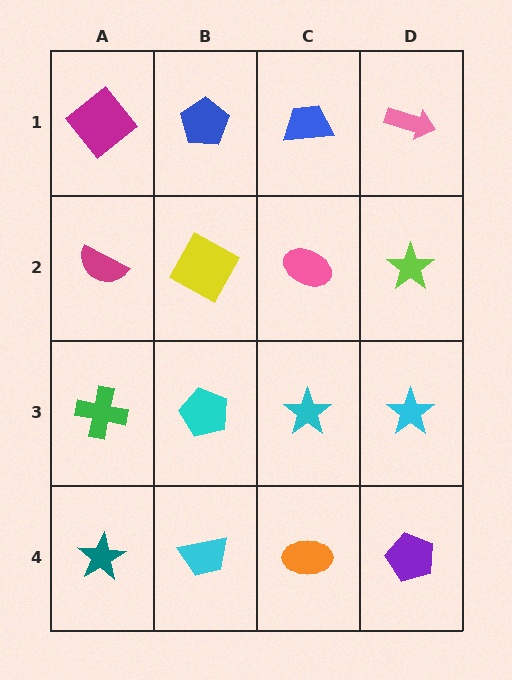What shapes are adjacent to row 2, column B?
A blue pentagon (row 1, column B), a cyan pentagon (row 3, column B), a magenta semicircle (row 2, column A), a pink ellipse (row 2, column C).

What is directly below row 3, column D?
A purple pentagon.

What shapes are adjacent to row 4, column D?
A cyan star (row 3, column D), an orange ellipse (row 4, column C).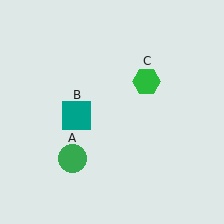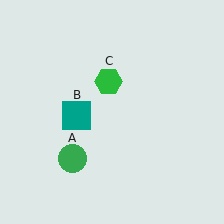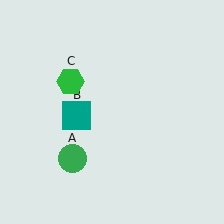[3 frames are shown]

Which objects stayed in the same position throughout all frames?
Green circle (object A) and teal square (object B) remained stationary.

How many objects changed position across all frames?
1 object changed position: green hexagon (object C).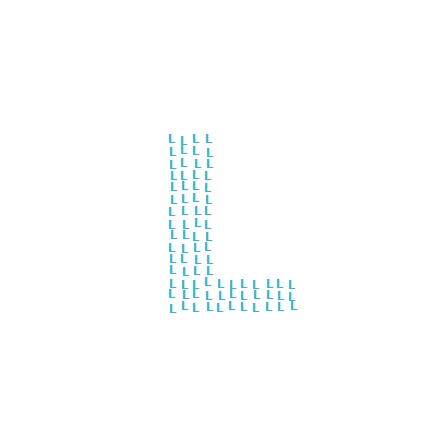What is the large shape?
The large shape is the letter L.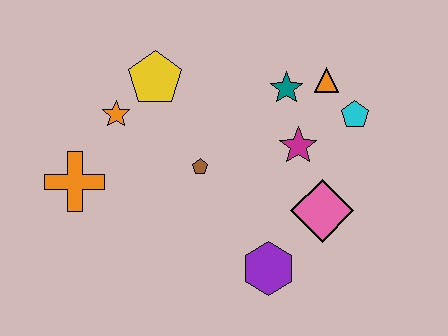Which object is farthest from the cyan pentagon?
The orange cross is farthest from the cyan pentagon.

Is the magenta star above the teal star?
No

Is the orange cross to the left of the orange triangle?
Yes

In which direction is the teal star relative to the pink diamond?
The teal star is above the pink diamond.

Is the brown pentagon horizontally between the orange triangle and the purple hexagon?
No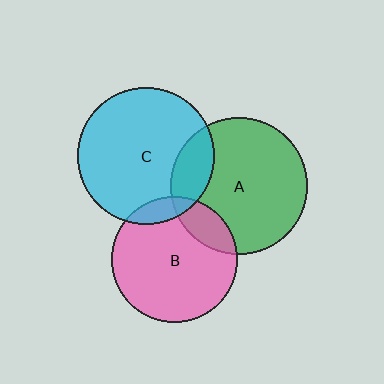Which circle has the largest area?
Circle A (green).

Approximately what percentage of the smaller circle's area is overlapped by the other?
Approximately 15%.